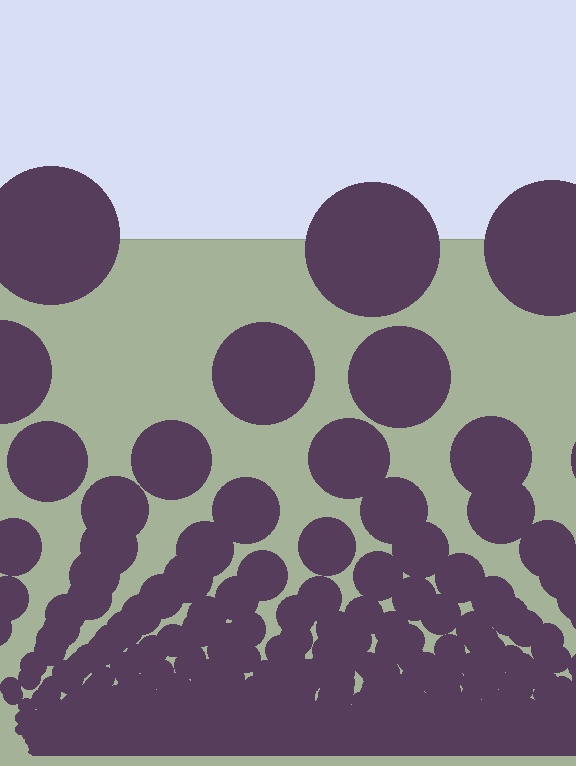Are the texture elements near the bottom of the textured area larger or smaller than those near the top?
Smaller. The gradient is inverted — elements near the bottom are smaller and denser.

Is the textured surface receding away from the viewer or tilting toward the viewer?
The surface appears to tilt toward the viewer. Texture elements get larger and sparser toward the top.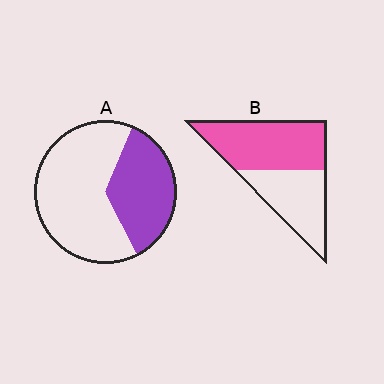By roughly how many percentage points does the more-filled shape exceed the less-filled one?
By roughly 20 percentage points (B over A).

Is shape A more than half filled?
No.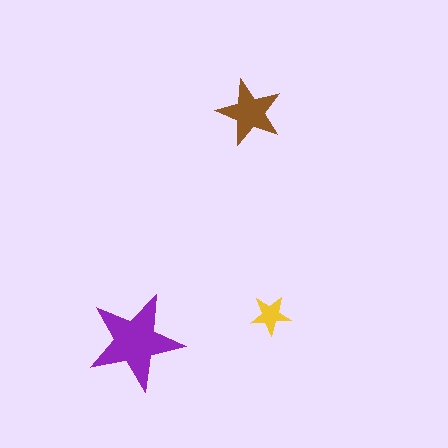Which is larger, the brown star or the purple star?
The purple one.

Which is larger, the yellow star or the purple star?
The purple one.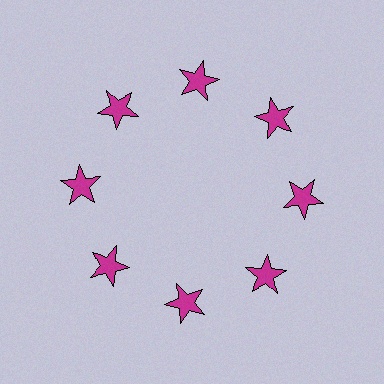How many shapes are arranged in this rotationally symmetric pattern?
There are 8 shapes, arranged in 8 groups of 1.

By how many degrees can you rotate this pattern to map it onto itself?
The pattern maps onto itself every 45 degrees of rotation.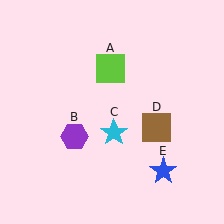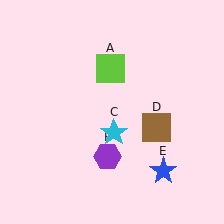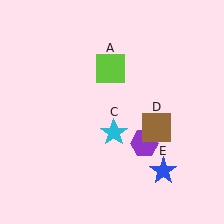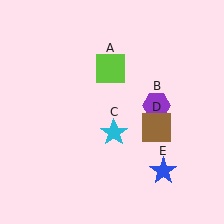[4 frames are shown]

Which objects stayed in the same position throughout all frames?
Lime square (object A) and cyan star (object C) and brown square (object D) and blue star (object E) remained stationary.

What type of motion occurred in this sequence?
The purple hexagon (object B) rotated counterclockwise around the center of the scene.